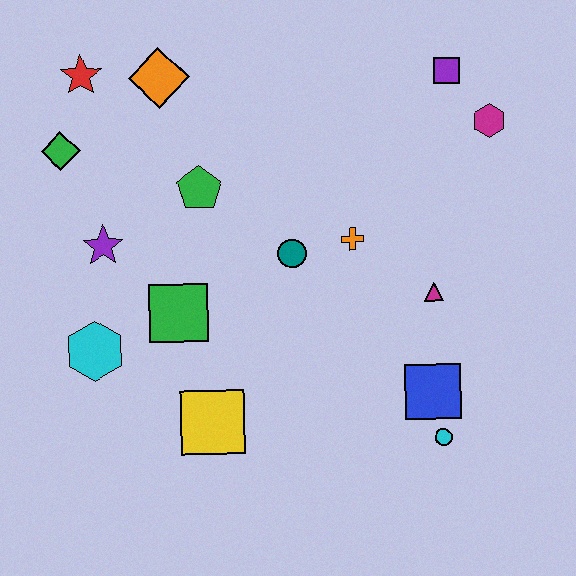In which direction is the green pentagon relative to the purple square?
The green pentagon is to the left of the purple square.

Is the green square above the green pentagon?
No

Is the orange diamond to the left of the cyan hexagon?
No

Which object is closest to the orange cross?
The teal circle is closest to the orange cross.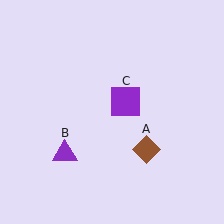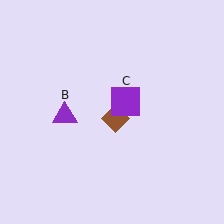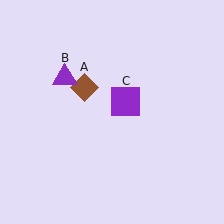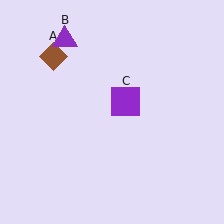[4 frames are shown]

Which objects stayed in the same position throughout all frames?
Purple square (object C) remained stationary.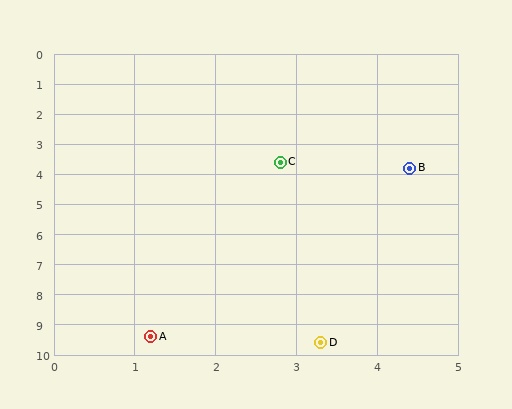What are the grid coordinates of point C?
Point C is at approximately (2.8, 3.6).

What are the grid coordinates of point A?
Point A is at approximately (1.2, 9.4).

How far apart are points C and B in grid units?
Points C and B are about 1.6 grid units apart.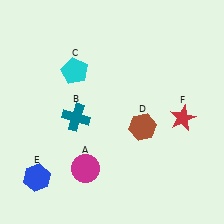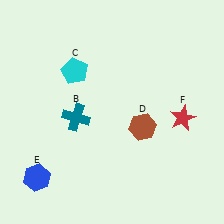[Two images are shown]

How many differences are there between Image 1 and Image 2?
There is 1 difference between the two images.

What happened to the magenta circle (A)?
The magenta circle (A) was removed in Image 2. It was in the bottom-left area of Image 1.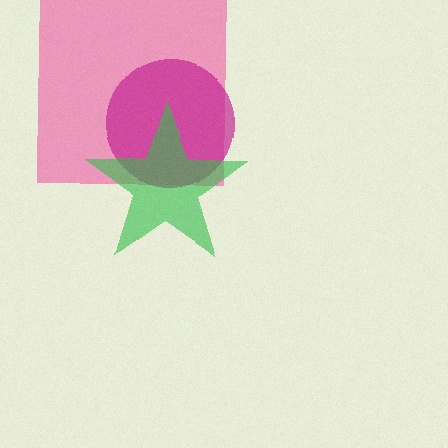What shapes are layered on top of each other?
The layered shapes are: a pink square, a magenta circle, a green star.